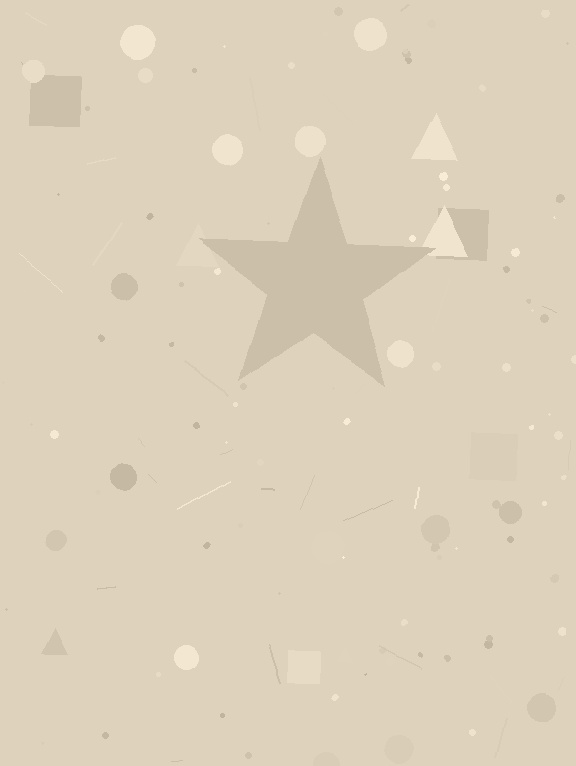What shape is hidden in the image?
A star is hidden in the image.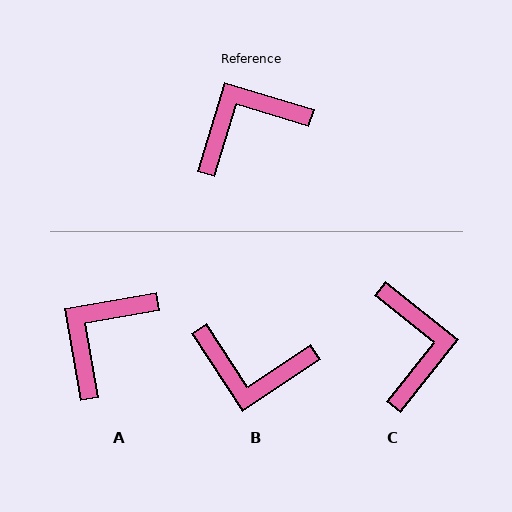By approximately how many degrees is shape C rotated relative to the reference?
Approximately 112 degrees clockwise.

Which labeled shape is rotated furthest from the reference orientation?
B, about 140 degrees away.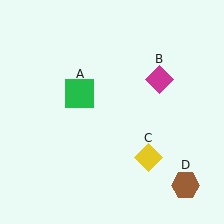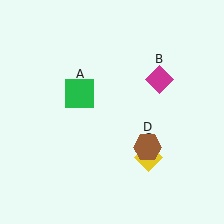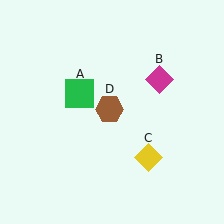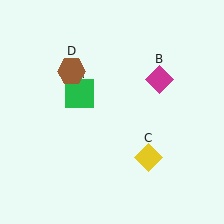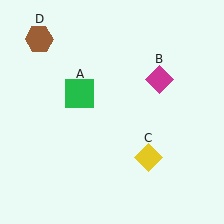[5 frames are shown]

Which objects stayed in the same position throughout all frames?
Green square (object A) and magenta diamond (object B) and yellow diamond (object C) remained stationary.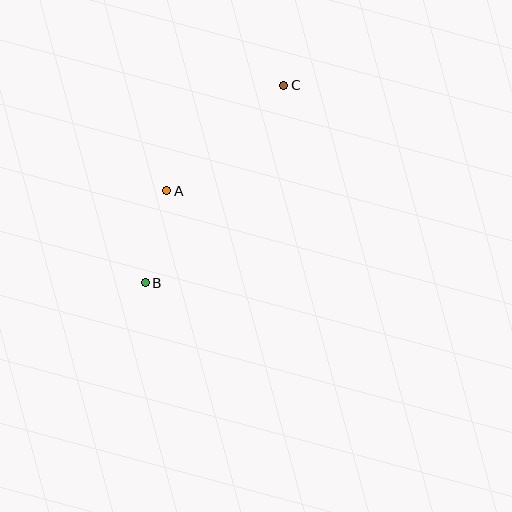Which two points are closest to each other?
Points A and B are closest to each other.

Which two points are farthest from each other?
Points B and C are farthest from each other.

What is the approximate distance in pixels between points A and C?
The distance between A and C is approximately 158 pixels.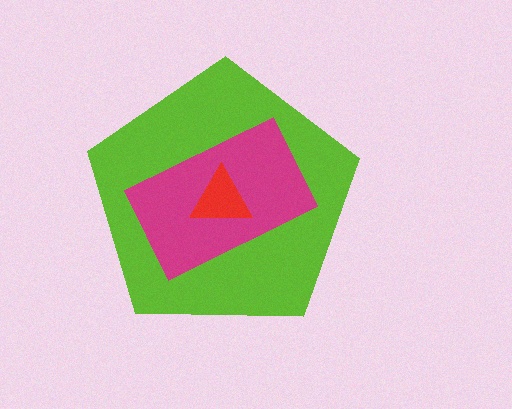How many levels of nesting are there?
3.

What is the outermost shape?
The lime pentagon.